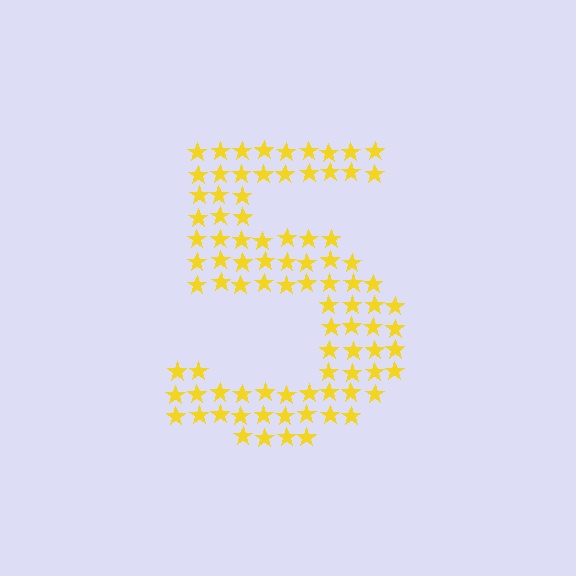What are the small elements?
The small elements are stars.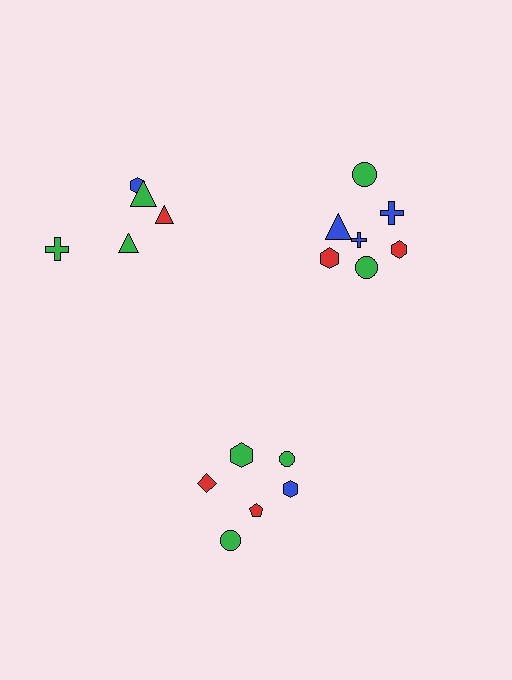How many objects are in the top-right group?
There are 7 objects.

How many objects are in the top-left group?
There are 5 objects.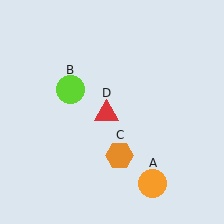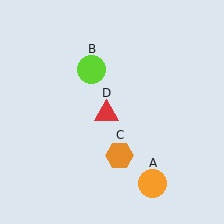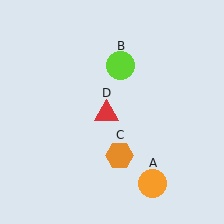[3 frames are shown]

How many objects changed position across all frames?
1 object changed position: lime circle (object B).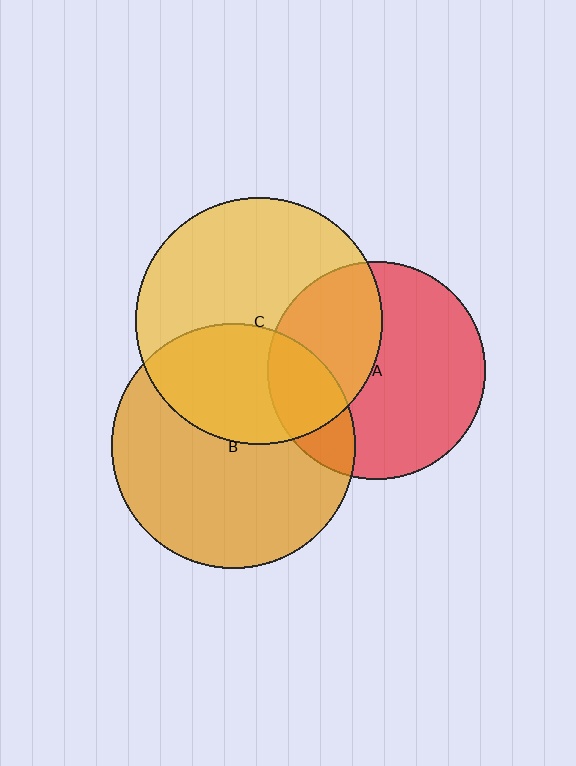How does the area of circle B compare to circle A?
Approximately 1.3 times.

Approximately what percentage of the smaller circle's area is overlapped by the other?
Approximately 35%.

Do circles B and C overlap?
Yes.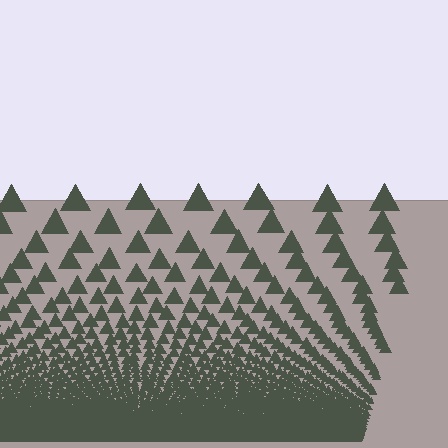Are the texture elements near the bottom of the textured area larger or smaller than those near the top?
Smaller. The gradient is inverted — elements near the bottom are smaller and denser.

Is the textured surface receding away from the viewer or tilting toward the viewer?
The surface appears to tilt toward the viewer. Texture elements get larger and sparser toward the top.